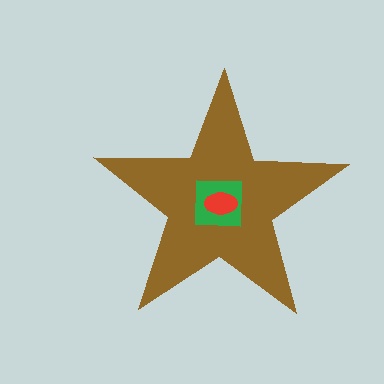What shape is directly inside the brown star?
The green square.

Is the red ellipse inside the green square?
Yes.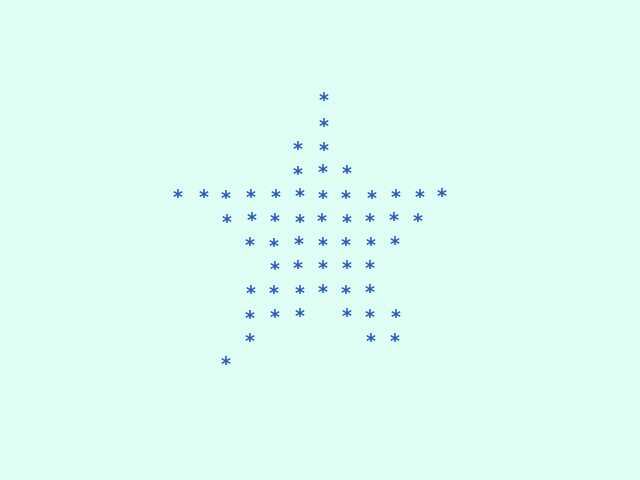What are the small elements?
The small elements are asterisks.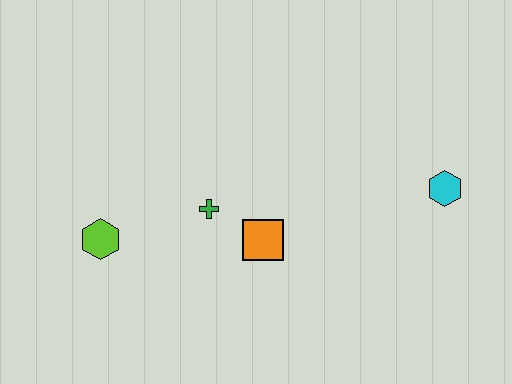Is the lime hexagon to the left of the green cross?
Yes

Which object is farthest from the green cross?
The cyan hexagon is farthest from the green cross.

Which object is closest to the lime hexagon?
The green cross is closest to the lime hexagon.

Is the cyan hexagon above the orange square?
Yes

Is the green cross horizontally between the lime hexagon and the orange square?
Yes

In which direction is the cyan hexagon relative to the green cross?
The cyan hexagon is to the right of the green cross.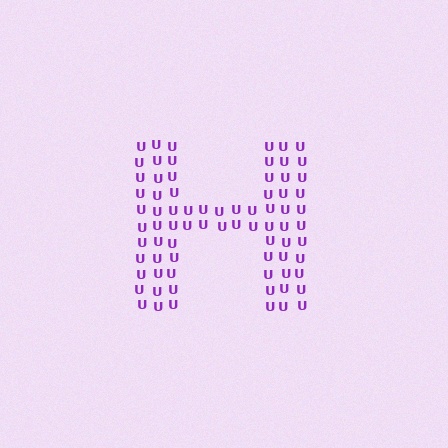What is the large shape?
The large shape is the letter H.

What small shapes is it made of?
It is made of small letter U's.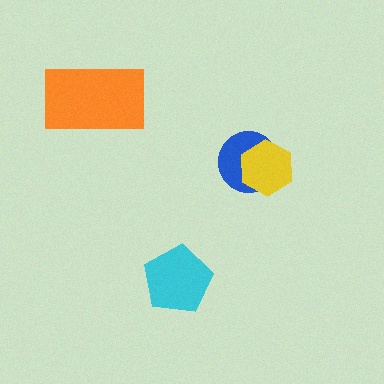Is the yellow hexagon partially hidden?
No, no other shape covers it.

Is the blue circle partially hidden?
Yes, it is partially covered by another shape.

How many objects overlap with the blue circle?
1 object overlaps with the blue circle.